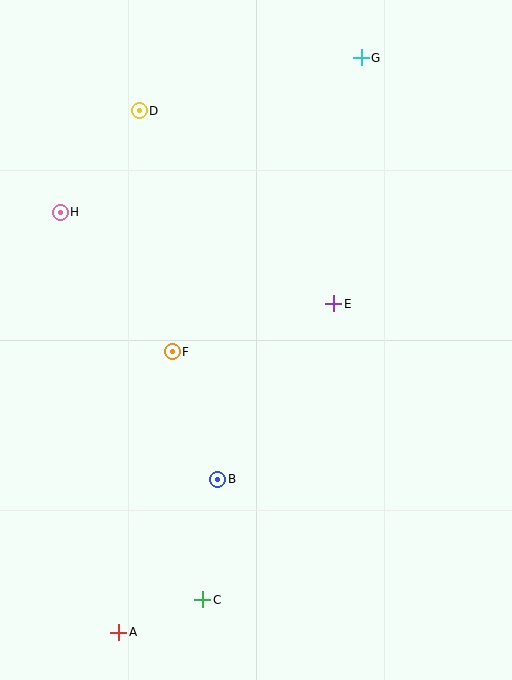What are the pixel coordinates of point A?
Point A is at (119, 632).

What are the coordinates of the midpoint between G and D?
The midpoint between G and D is at (250, 84).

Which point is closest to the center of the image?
Point F at (172, 352) is closest to the center.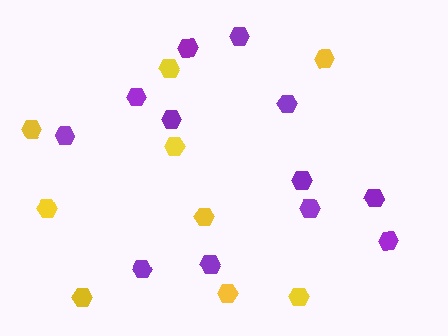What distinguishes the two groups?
There are 2 groups: one group of purple hexagons (12) and one group of yellow hexagons (9).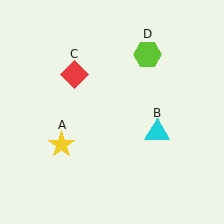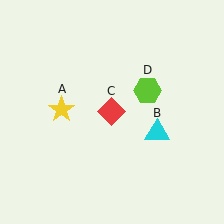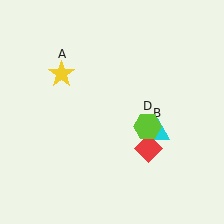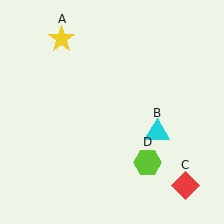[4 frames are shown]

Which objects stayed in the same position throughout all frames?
Cyan triangle (object B) remained stationary.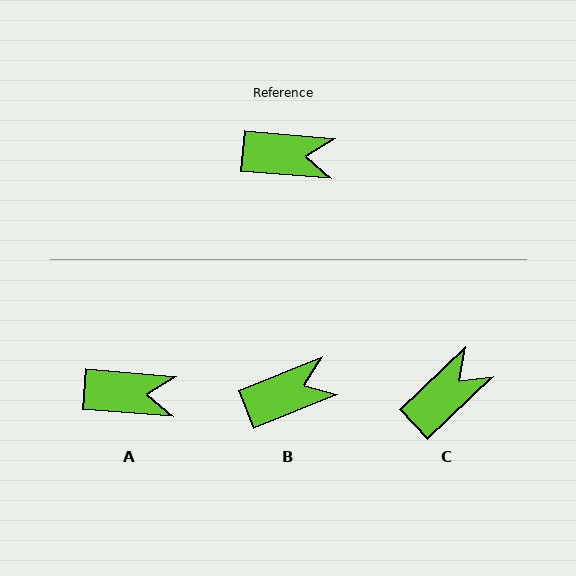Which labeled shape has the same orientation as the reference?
A.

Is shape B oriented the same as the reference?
No, it is off by about 27 degrees.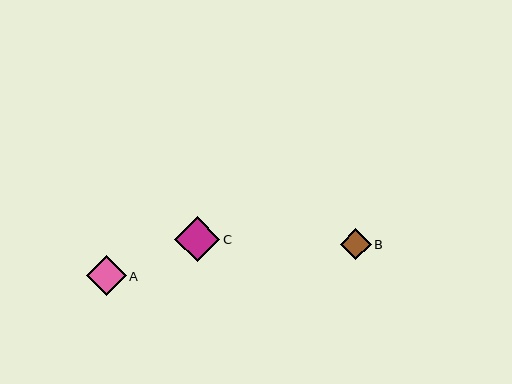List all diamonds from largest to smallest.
From largest to smallest: C, A, B.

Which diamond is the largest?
Diamond C is the largest with a size of approximately 45 pixels.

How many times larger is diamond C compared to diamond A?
Diamond C is approximately 1.1 times the size of diamond A.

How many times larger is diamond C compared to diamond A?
Diamond C is approximately 1.1 times the size of diamond A.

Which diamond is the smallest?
Diamond B is the smallest with a size of approximately 31 pixels.